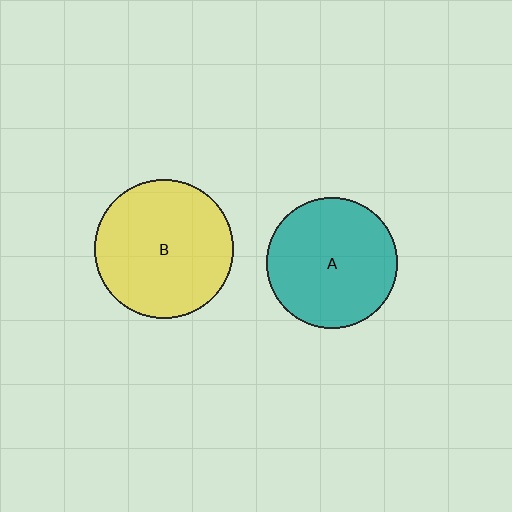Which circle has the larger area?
Circle B (yellow).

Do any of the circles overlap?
No, none of the circles overlap.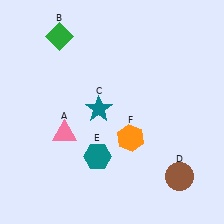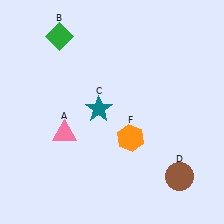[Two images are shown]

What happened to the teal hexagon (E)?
The teal hexagon (E) was removed in Image 2. It was in the bottom-left area of Image 1.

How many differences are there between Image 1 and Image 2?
There is 1 difference between the two images.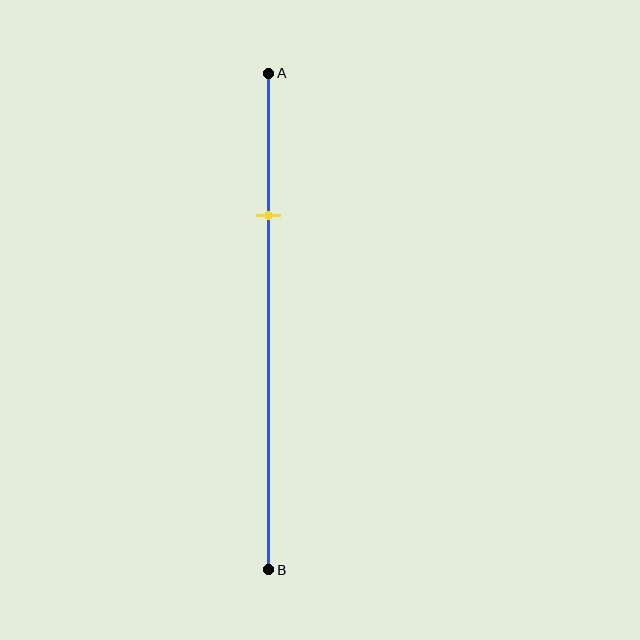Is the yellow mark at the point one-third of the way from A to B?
No, the mark is at about 30% from A, not at the 33% one-third point.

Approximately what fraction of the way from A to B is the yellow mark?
The yellow mark is approximately 30% of the way from A to B.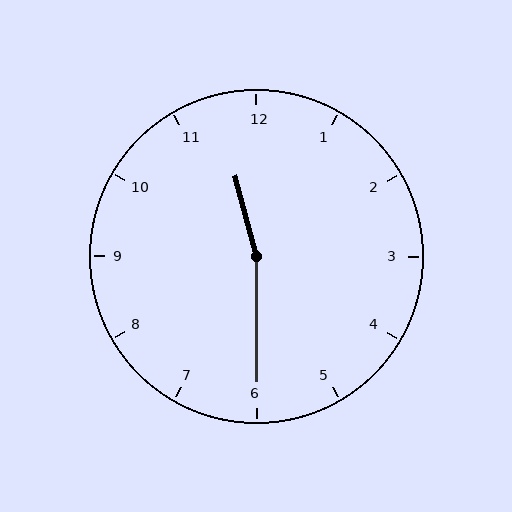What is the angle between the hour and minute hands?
Approximately 165 degrees.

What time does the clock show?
11:30.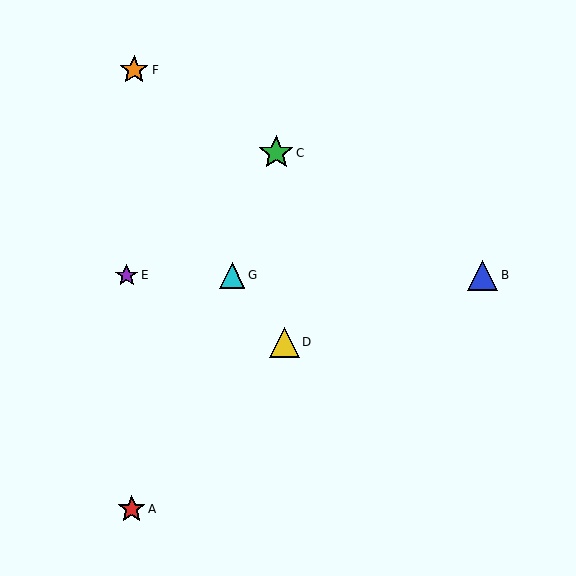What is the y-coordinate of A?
Object A is at y≈509.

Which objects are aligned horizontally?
Objects B, E, G are aligned horizontally.